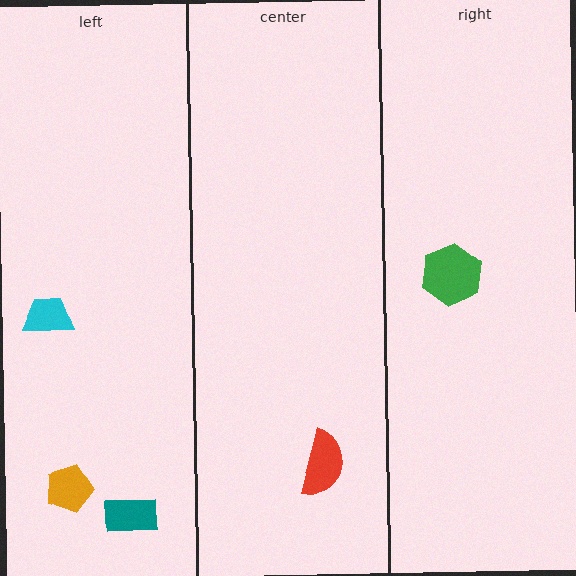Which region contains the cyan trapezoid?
The left region.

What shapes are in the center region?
The red semicircle.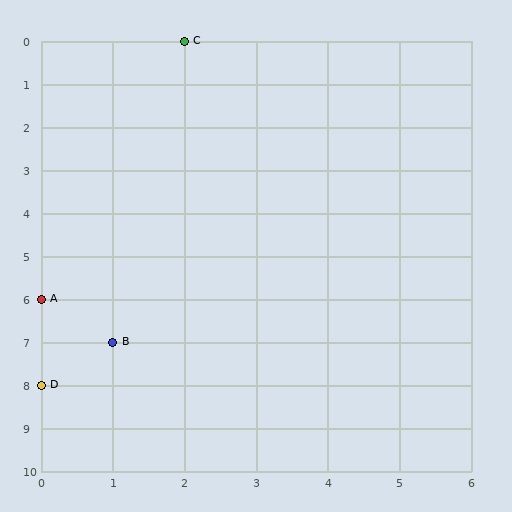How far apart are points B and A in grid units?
Points B and A are 1 column and 1 row apart (about 1.4 grid units diagonally).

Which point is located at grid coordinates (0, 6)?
Point A is at (0, 6).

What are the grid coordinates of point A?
Point A is at grid coordinates (0, 6).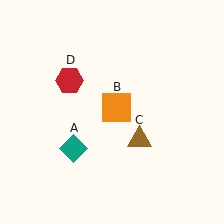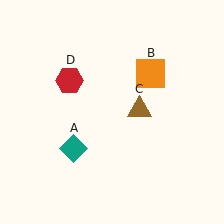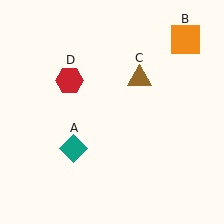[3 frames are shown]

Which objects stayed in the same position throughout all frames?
Teal diamond (object A) and red hexagon (object D) remained stationary.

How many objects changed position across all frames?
2 objects changed position: orange square (object B), brown triangle (object C).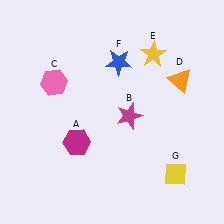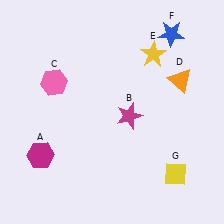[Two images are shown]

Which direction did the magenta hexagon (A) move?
The magenta hexagon (A) moved left.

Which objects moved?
The objects that moved are: the magenta hexagon (A), the blue star (F).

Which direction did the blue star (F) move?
The blue star (F) moved right.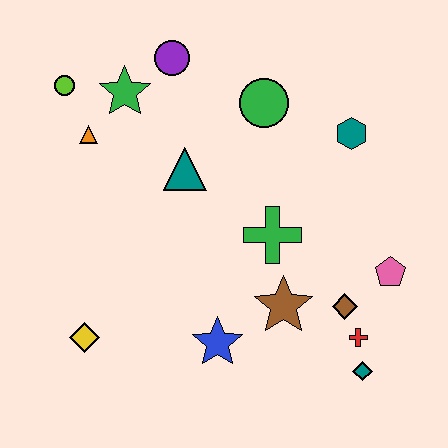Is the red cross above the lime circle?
No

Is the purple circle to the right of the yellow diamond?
Yes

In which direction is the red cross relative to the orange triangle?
The red cross is to the right of the orange triangle.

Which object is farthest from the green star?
The teal diamond is farthest from the green star.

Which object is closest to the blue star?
The brown star is closest to the blue star.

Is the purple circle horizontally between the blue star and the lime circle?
Yes